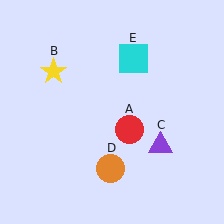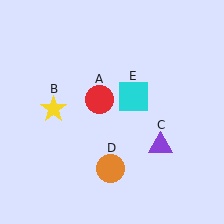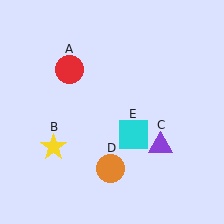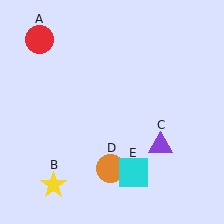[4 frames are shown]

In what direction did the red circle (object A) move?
The red circle (object A) moved up and to the left.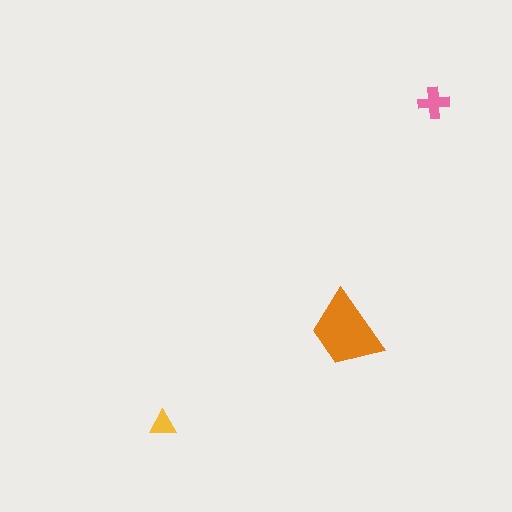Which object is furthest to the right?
The pink cross is rightmost.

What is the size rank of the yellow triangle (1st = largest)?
3rd.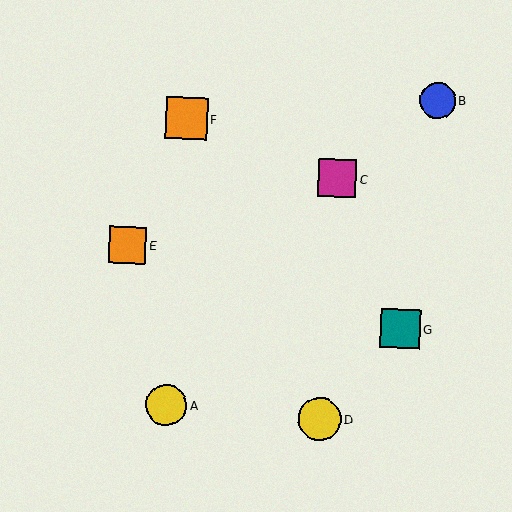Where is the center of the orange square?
The center of the orange square is at (187, 119).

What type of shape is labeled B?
Shape B is a blue circle.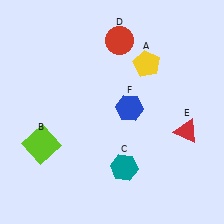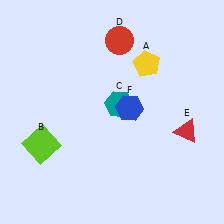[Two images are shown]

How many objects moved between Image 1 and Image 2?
1 object moved between the two images.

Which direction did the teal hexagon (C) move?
The teal hexagon (C) moved up.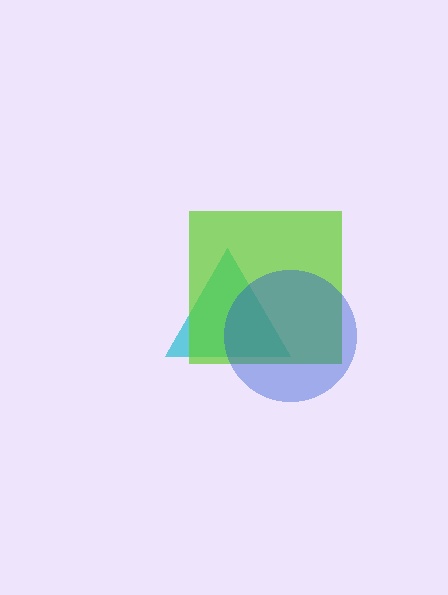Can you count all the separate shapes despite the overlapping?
Yes, there are 3 separate shapes.